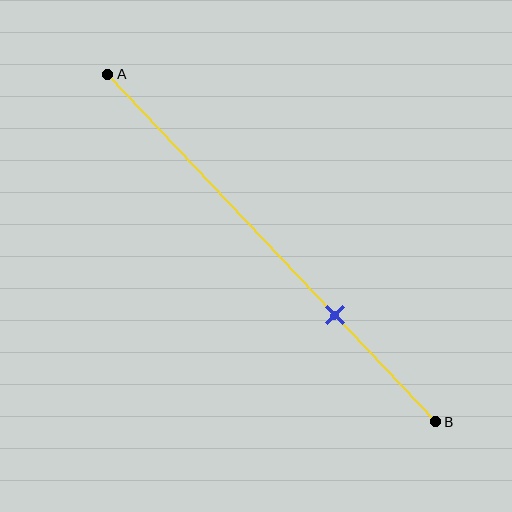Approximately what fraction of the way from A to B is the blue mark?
The blue mark is approximately 70% of the way from A to B.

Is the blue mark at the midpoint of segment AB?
No, the mark is at about 70% from A, not at the 50% midpoint.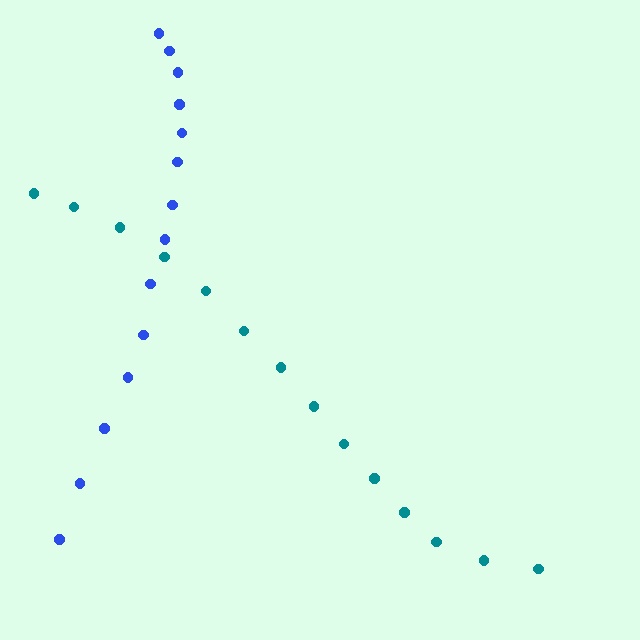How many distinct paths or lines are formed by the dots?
There are 2 distinct paths.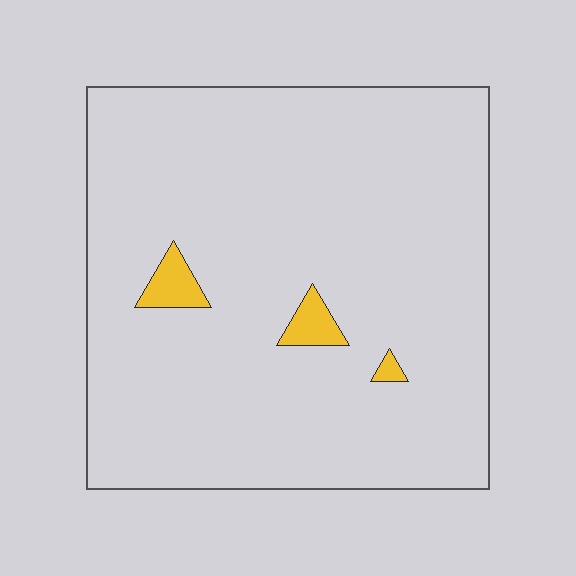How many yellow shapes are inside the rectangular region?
3.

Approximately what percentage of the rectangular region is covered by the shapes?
Approximately 5%.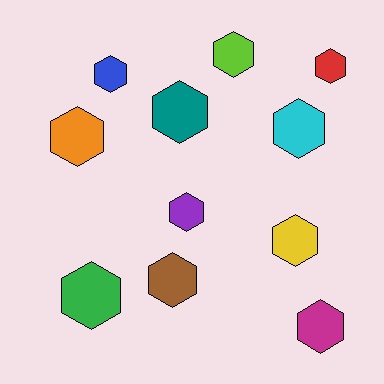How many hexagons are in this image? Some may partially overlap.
There are 11 hexagons.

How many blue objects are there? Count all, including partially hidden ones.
There is 1 blue object.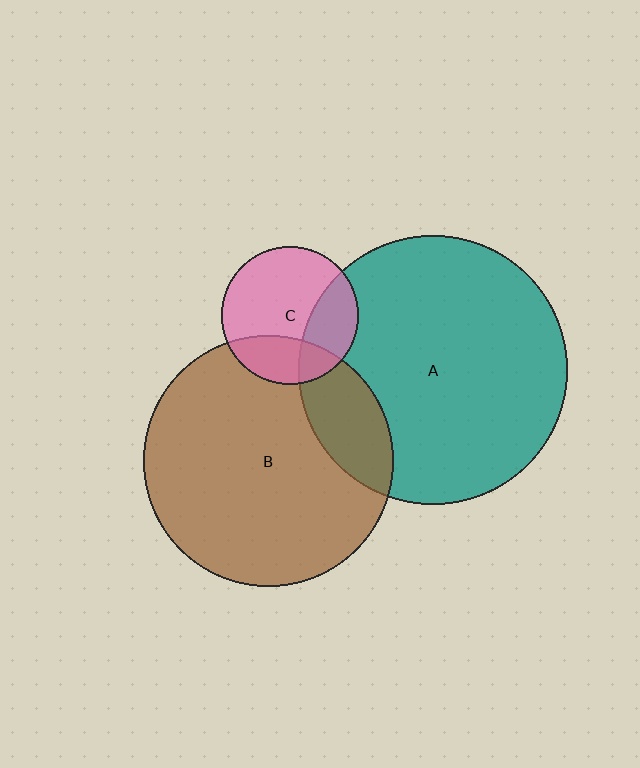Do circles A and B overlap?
Yes.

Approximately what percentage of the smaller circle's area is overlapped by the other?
Approximately 20%.